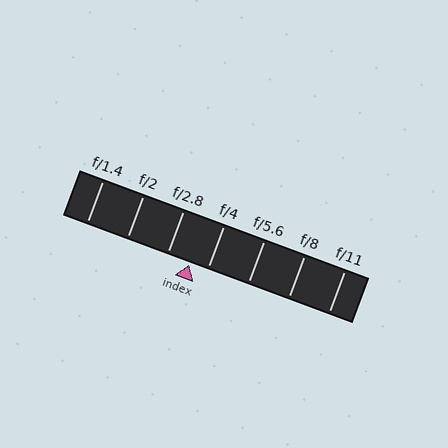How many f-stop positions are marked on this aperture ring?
There are 7 f-stop positions marked.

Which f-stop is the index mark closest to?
The index mark is closest to f/4.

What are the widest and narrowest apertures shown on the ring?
The widest aperture shown is f/1.4 and the narrowest is f/11.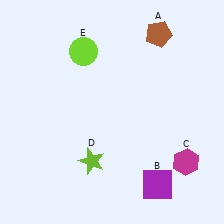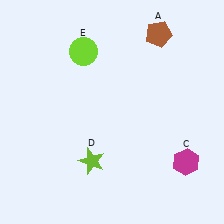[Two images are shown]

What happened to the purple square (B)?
The purple square (B) was removed in Image 2. It was in the bottom-right area of Image 1.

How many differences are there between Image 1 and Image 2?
There is 1 difference between the two images.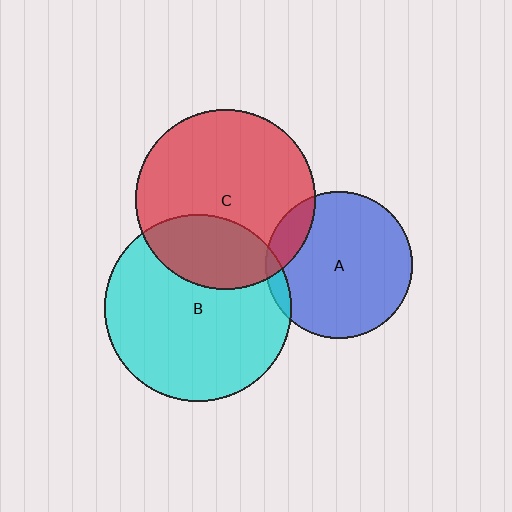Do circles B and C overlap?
Yes.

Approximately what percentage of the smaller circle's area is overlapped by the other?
Approximately 30%.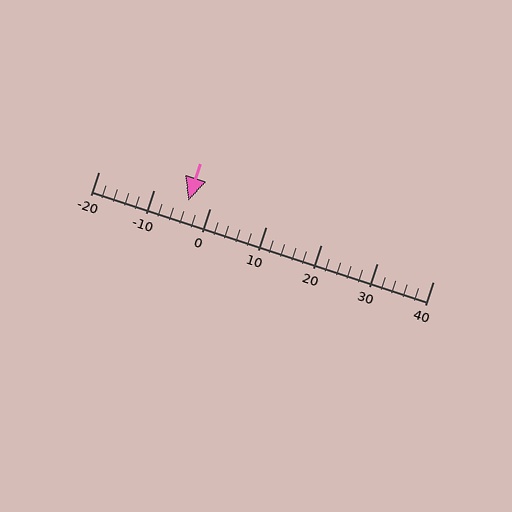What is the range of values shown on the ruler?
The ruler shows values from -20 to 40.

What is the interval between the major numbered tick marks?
The major tick marks are spaced 10 units apart.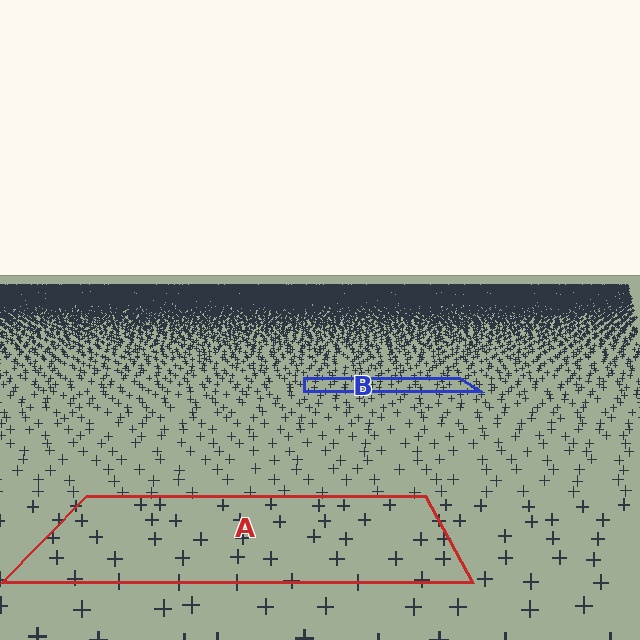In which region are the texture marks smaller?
The texture marks are smaller in region B, because it is farther away.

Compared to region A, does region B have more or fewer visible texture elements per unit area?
Region B has more texture elements per unit area — they are packed more densely because it is farther away.